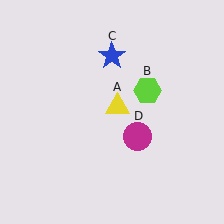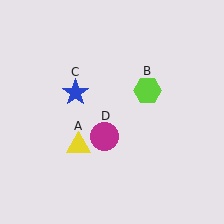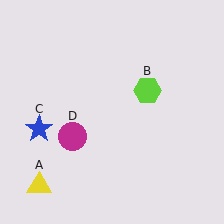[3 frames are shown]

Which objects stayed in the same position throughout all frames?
Lime hexagon (object B) remained stationary.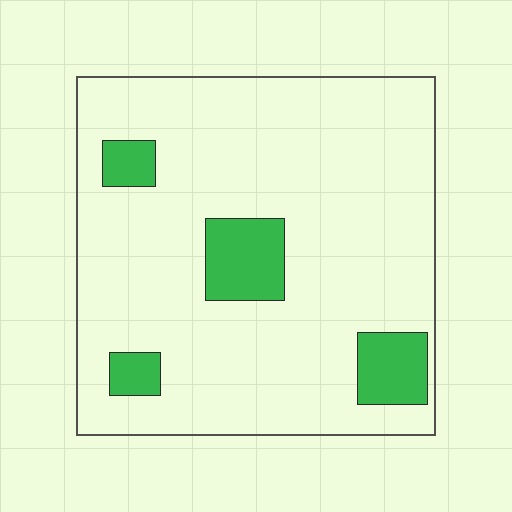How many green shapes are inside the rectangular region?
4.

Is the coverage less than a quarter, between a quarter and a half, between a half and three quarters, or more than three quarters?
Less than a quarter.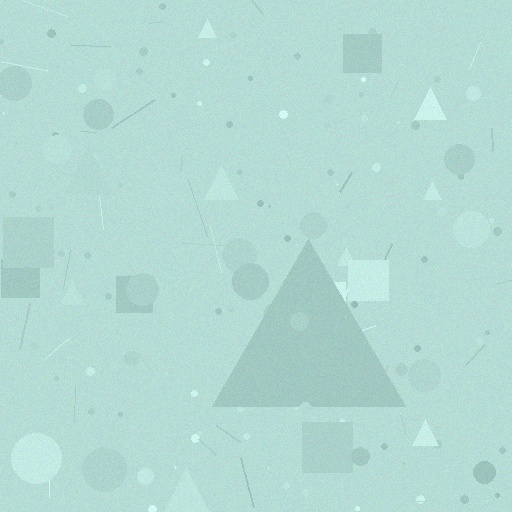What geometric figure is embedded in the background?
A triangle is embedded in the background.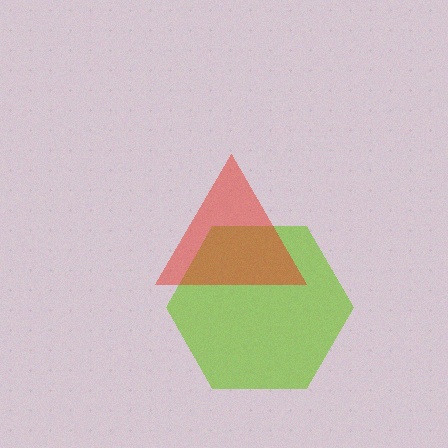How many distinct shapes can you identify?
There are 2 distinct shapes: a lime hexagon, a red triangle.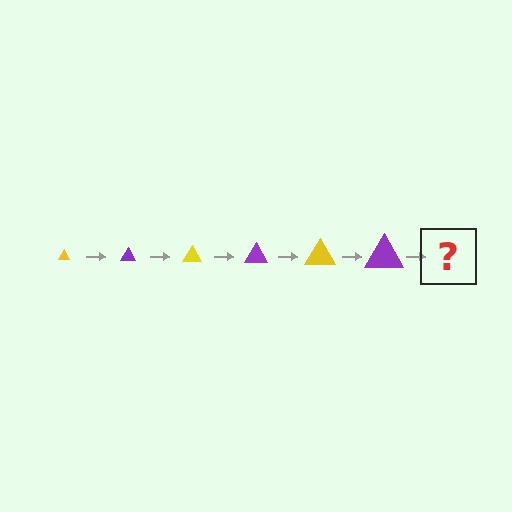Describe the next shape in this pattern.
It should be a yellow triangle, larger than the previous one.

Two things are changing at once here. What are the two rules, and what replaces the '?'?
The two rules are that the triangle grows larger each step and the color cycles through yellow and purple. The '?' should be a yellow triangle, larger than the previous one.